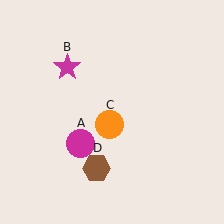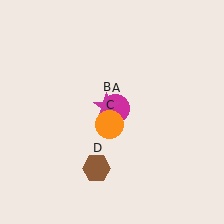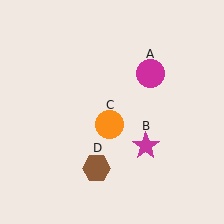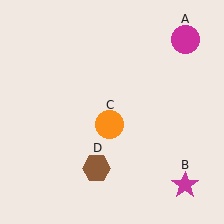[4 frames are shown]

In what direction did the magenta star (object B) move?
The magenta star (object B) moved down and to the right.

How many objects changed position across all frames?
2 objects changed position: magenta circle (object A), magenta star (object B).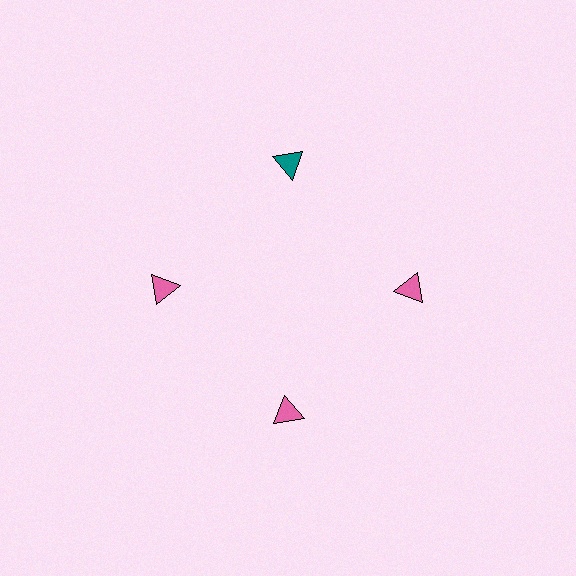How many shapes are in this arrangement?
There are 4 shapes arranged in a ring pattern.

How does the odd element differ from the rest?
It has a different color: teal instead of pink.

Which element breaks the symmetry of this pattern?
The teal triangle at roughly the 12 o'clock position breaks the symmetry. All other shapes are pink triangles.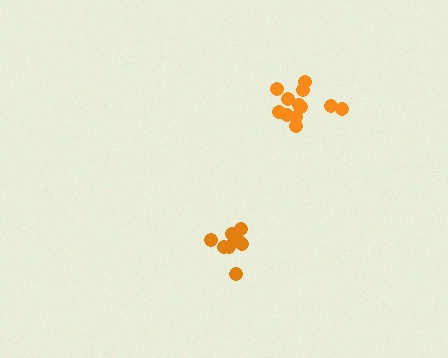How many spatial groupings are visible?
There are 2 spatial groupings.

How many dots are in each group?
Group 1: 8 dots, Group 2: 12 dots (20 total).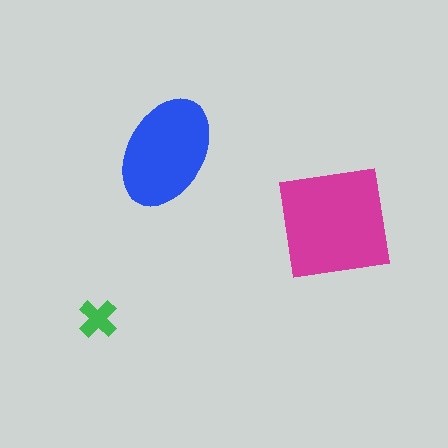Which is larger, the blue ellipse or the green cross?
The blue ellipse.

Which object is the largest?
The magenta square.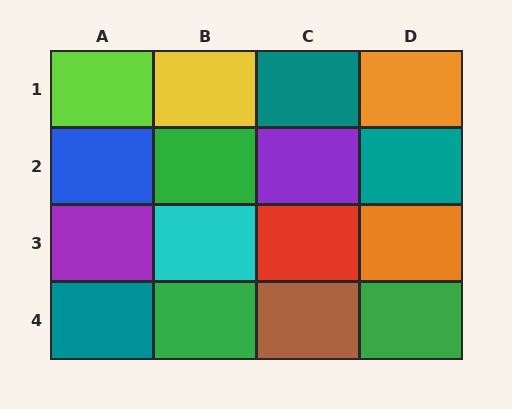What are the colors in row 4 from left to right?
Teal, green, brown, green.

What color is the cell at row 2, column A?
Blue.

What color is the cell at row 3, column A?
Purple.